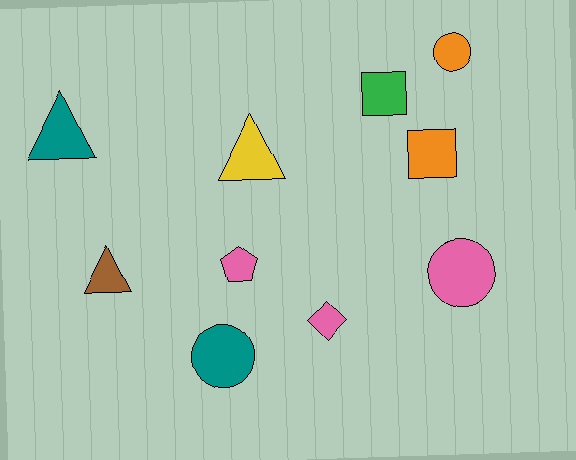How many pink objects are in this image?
There are 3 pink objects.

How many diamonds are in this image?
There is 1 diamond.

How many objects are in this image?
There are 10 objects.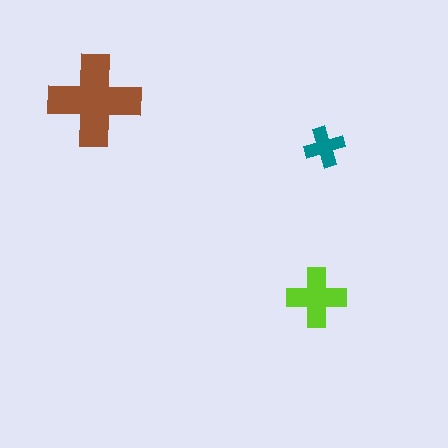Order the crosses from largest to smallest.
the brown one, the lime one, the teal one.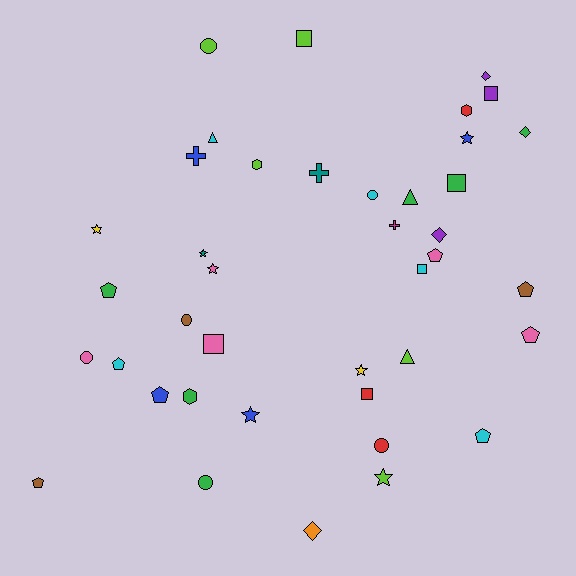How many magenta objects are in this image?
There is 1 magenta object.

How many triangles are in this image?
There are 3 triangles.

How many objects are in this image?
There are 40 objects.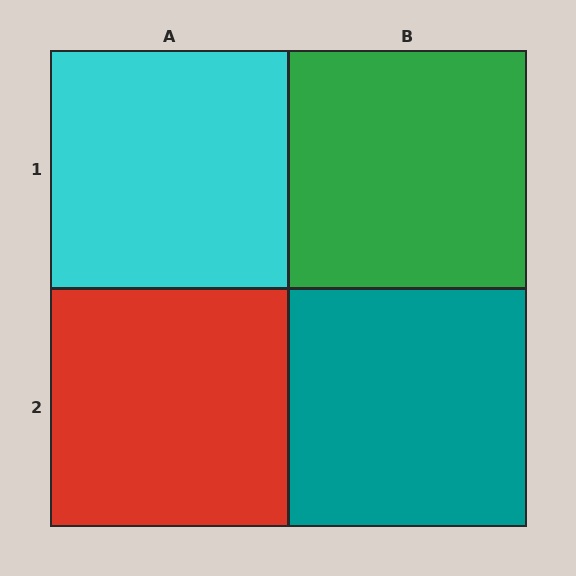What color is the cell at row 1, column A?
Cyan.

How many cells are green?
1 cell is green.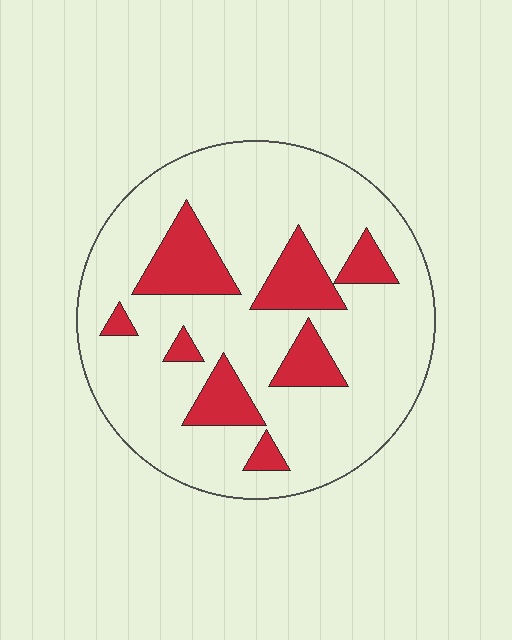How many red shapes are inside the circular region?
8.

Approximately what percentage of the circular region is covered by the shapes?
Approximately 20%.